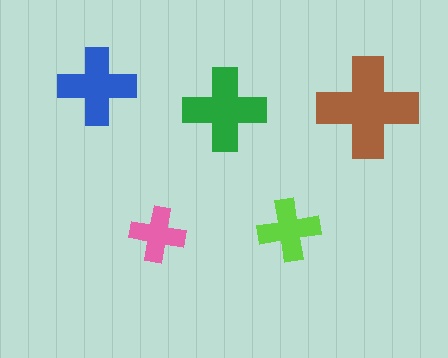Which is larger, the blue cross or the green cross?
The green one.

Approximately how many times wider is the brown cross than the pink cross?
About 2 times wider.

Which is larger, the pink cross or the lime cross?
The lime one.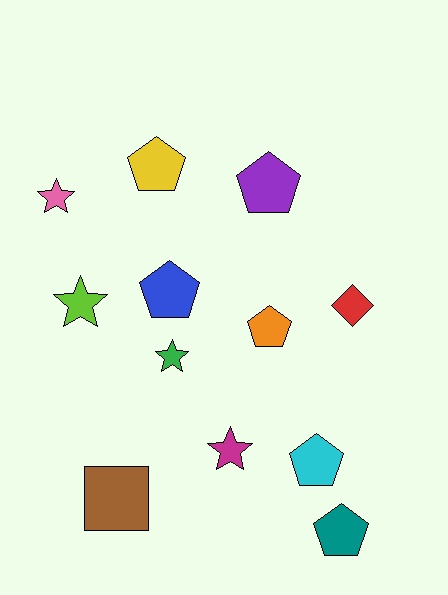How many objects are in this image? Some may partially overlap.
There are 12 objects.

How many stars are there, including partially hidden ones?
There are 4 stars.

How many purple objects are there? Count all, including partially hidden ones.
There is 1 purple object.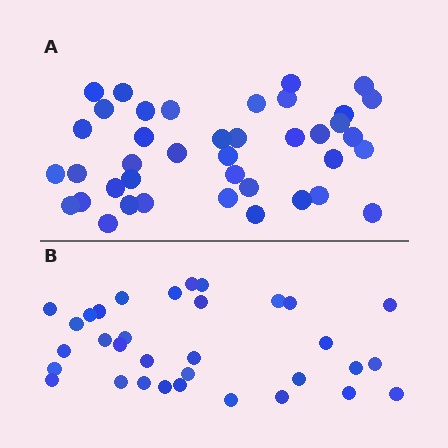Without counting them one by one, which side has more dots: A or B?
Region A (the top region) has more dots.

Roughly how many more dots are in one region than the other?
Region A has roughly 8 or so more dots than region B.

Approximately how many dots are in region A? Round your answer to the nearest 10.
About 40 dots.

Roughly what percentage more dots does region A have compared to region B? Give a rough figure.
About 20% more.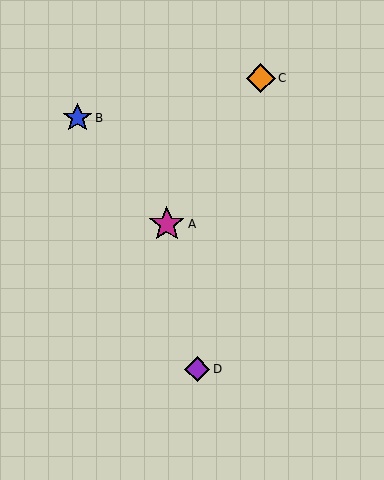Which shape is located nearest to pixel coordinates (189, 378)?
The purple diamond (labeled D) at (197, 369) is nearest to that location.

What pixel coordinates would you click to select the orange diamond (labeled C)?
Click at (261, 78) to select the orange diamond C.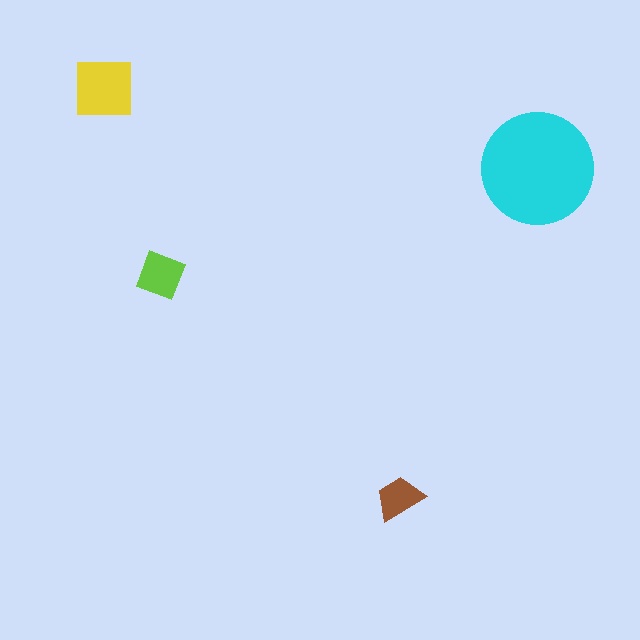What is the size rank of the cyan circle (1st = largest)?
1st.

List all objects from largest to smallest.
The cyan circle, the yellow square, the lime diamond, the brown trapezoid.